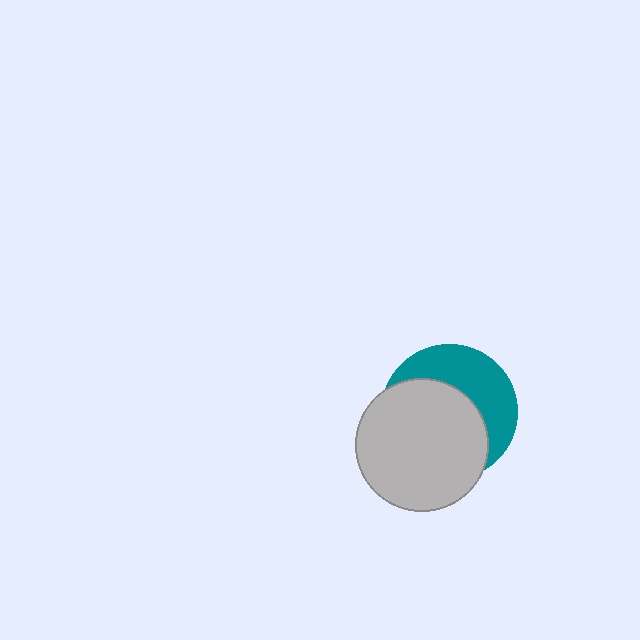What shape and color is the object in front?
The object in front is a light gray circle.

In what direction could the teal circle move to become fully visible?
The teal circle could move toward the upper-right. That would shift it out from behind the light gray circle entirely.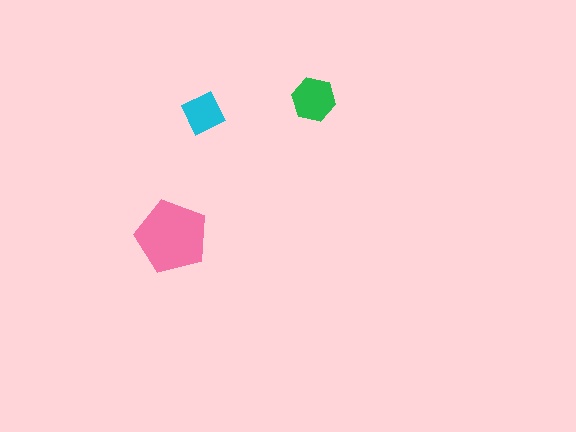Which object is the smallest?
The cyan diamond.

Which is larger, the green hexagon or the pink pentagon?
The pink pentagon.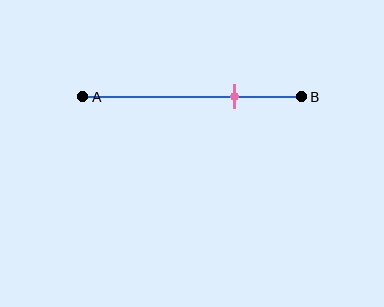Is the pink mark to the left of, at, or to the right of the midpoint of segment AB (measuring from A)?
The pink mark is to the right of the midpoint of segment AB.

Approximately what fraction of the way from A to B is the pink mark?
The pink mark is approximately 70% of the way from A to B.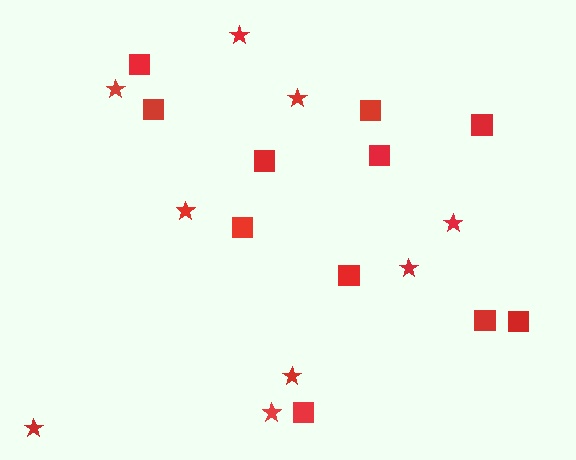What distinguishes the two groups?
There are 2 groups: one group of stars (9) and one group of squares (11).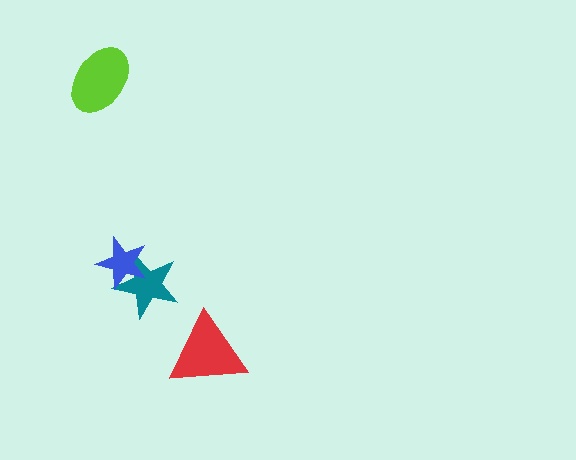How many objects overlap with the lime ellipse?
0 objects overlap with the lime ellipse.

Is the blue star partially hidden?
No, no other shape covers it.